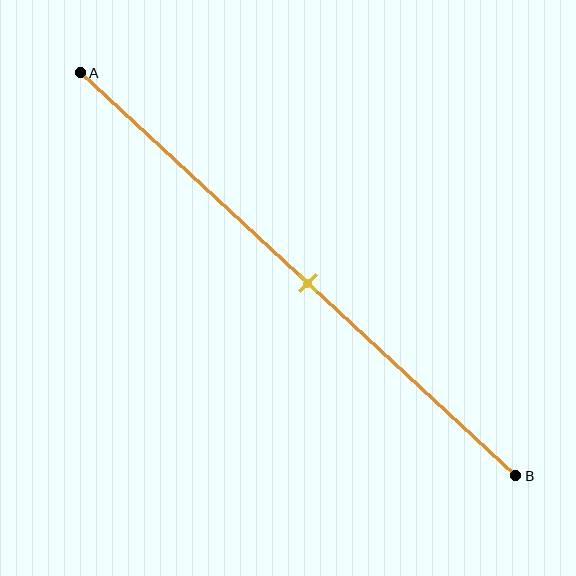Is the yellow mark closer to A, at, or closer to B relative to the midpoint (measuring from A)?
The yellow mark is approximately at the midpoint of segment AB.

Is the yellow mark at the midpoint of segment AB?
Yes, the mark is approximately at the midpoint.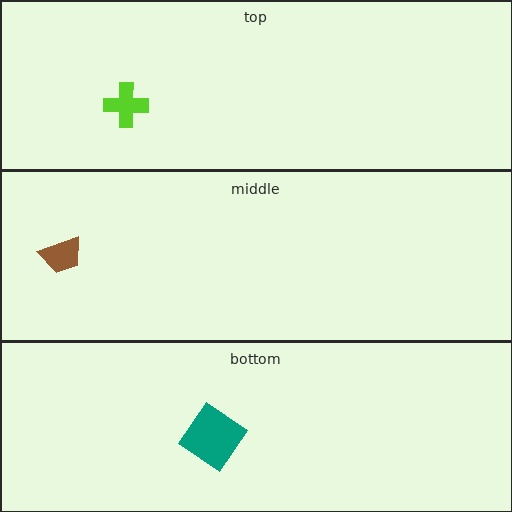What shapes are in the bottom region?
The teal diamond.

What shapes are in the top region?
The lime cross.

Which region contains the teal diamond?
The bottom region.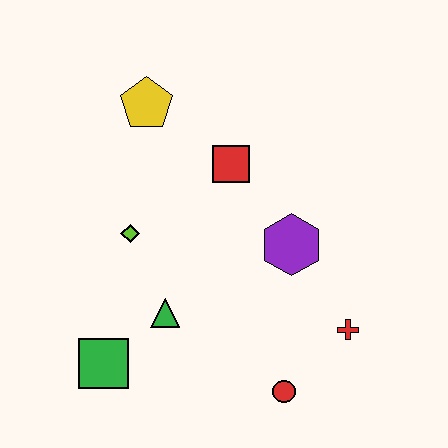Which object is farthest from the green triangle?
The yellow pentagon is farthest from the green triangle.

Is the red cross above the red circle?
Yes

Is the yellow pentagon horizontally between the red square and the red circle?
No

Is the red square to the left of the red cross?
Yes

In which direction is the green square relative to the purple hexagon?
The green square is to the left of the purple hexagon.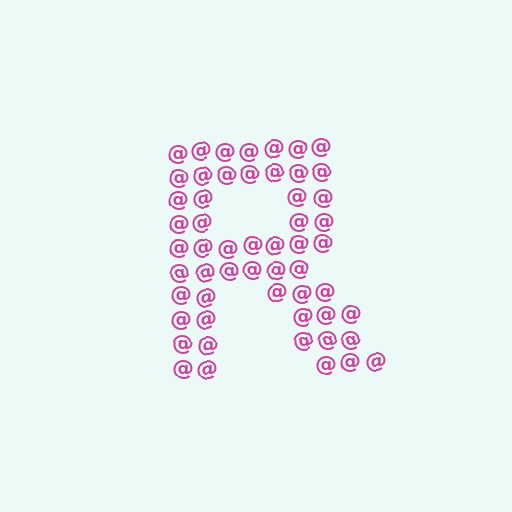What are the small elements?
The small elements are at signs.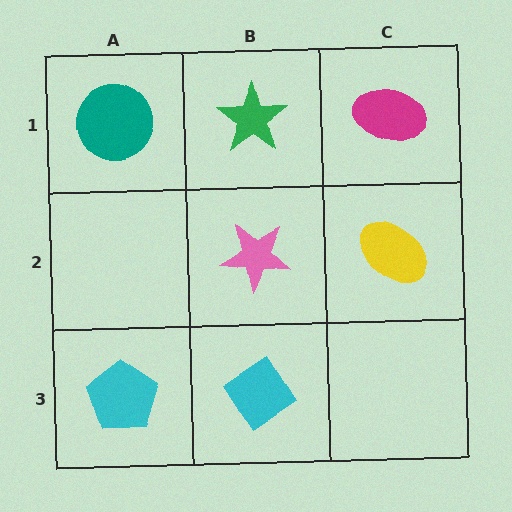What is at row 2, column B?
A pink star.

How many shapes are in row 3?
2 shapes.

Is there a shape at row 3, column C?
No, that cell is empty.